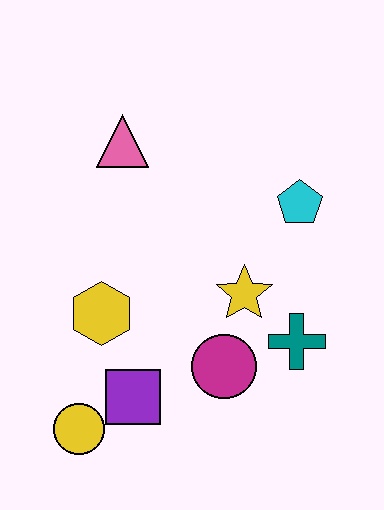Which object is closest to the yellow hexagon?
The purple square is closest to the yellow hexagon.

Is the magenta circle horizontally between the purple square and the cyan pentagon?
Yes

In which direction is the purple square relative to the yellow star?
The purple square is to the left of the yellow star.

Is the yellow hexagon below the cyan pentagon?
Yes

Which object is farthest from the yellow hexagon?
The cyan pentagon is farthest from the yellow hexagon.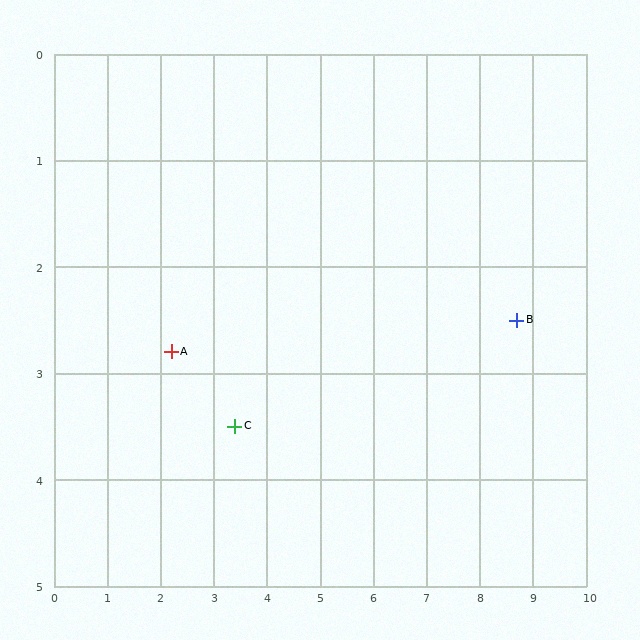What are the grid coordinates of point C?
Point C is at approximately (3.4, 3.5).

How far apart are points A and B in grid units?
Points A and B are about 6.5 grid units apart.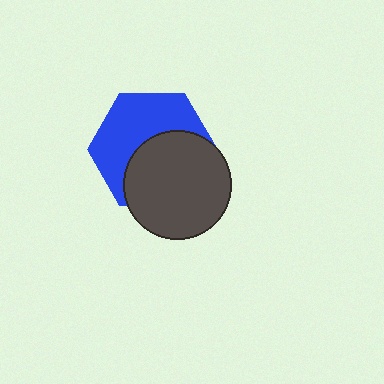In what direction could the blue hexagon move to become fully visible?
The blue hexagon could move up. That would shift it out from behind the dark gray circle entirely.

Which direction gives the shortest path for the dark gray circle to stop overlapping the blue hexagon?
Moving down gives the shortest separation.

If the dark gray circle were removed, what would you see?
You would see the complete blue hexagon.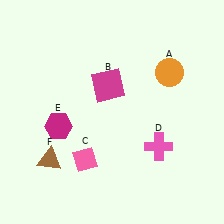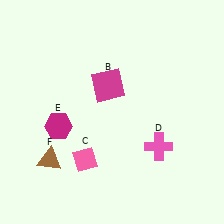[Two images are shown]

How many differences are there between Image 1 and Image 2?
There is 1 difference between the two images.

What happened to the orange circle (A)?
The orange circle (A) was removed in Image 2. It was in the top-right area of Image 1.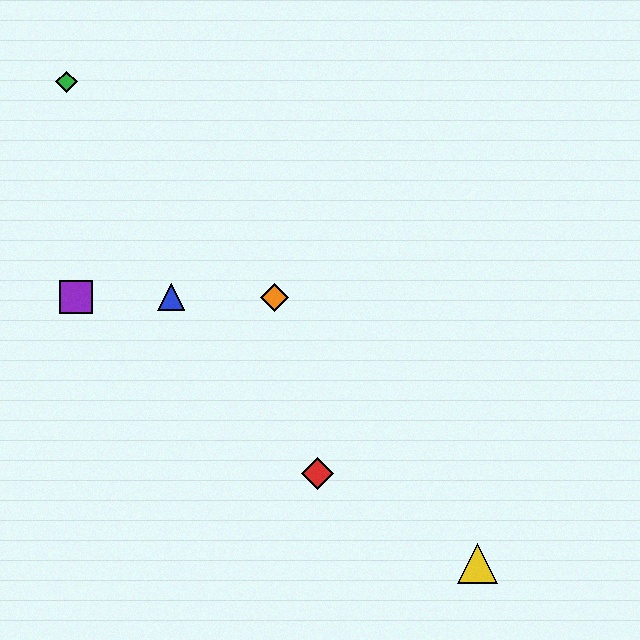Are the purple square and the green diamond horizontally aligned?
No, the purple square is at y≈297 and the green diamond is at y≈82.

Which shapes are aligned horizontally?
The blue triangle, the purple square, the orange diamond are aligned horizontally.